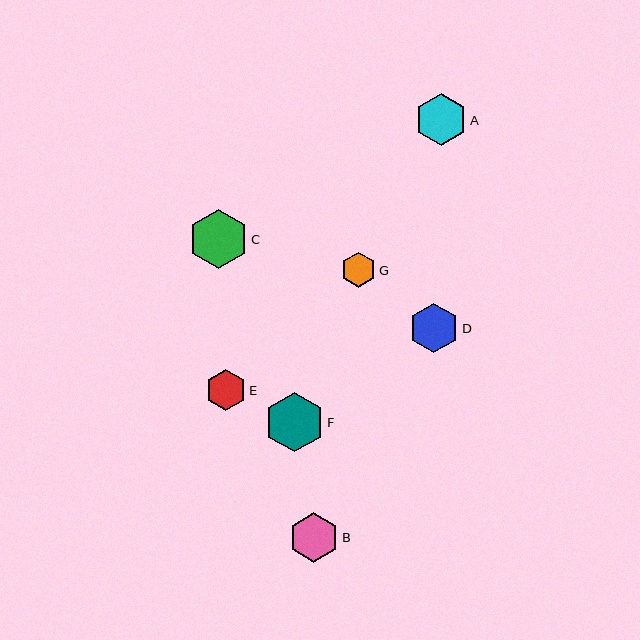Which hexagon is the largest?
Hexagon C is the largest with a size of approximately 59 pixels.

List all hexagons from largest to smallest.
From largest to smallest: C, F, A, D, B, E, G.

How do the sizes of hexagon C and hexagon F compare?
Hexagon C and hexagon F are approximately the same size.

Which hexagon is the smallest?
Hexagon G is the smallest with a size of approximately 35 pixels.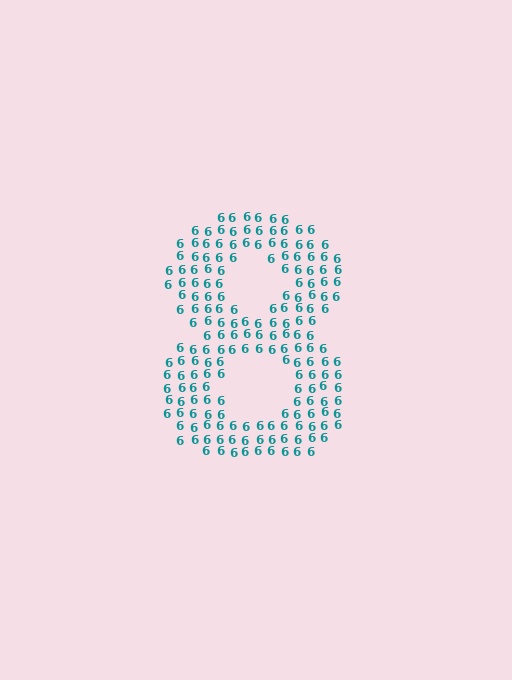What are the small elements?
The small elements are digit 6's.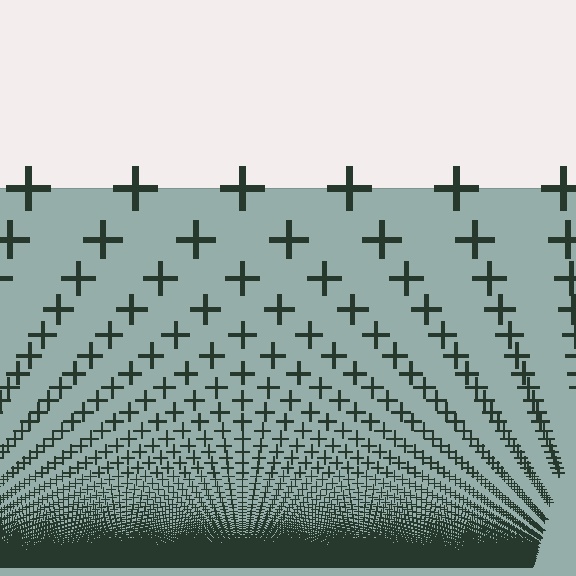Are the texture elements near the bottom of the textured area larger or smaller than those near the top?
Smaller. The gradient is inverted — elements near the bottom are smaller and denser.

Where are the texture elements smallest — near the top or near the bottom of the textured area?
Near the bottom.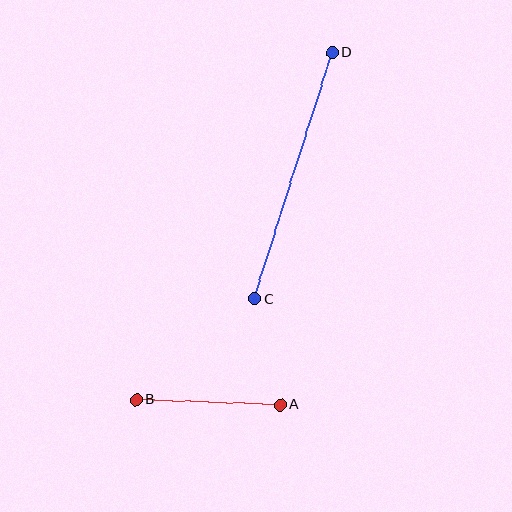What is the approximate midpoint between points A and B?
The midpoint is at approximately (208, 402) pixels.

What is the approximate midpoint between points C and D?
The midpoint is at approximately (293, 176) pixels.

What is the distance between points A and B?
The distance is approximately 144 pixels.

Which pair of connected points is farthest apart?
Points C and D are farthest apart.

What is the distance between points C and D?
The distance is approximately 258 pixels.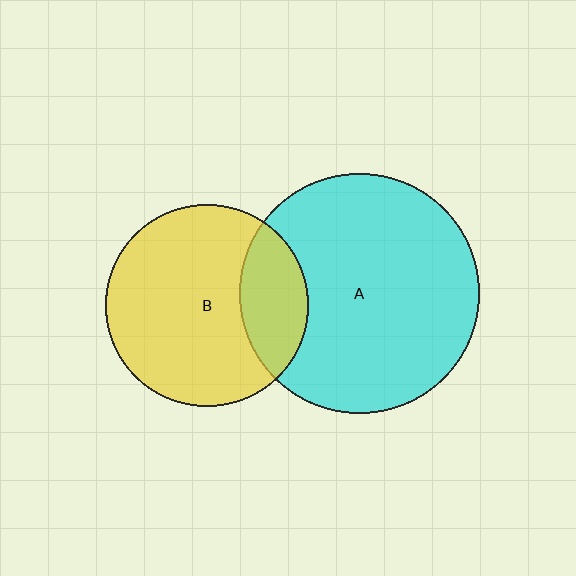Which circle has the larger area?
Circle A (cyan).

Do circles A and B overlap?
Yes.